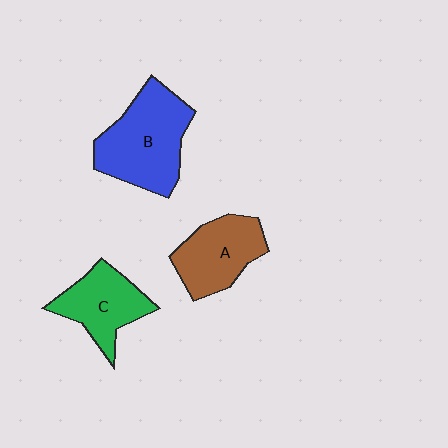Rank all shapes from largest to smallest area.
From largest to smallest: B (blue), A (brown), C (green).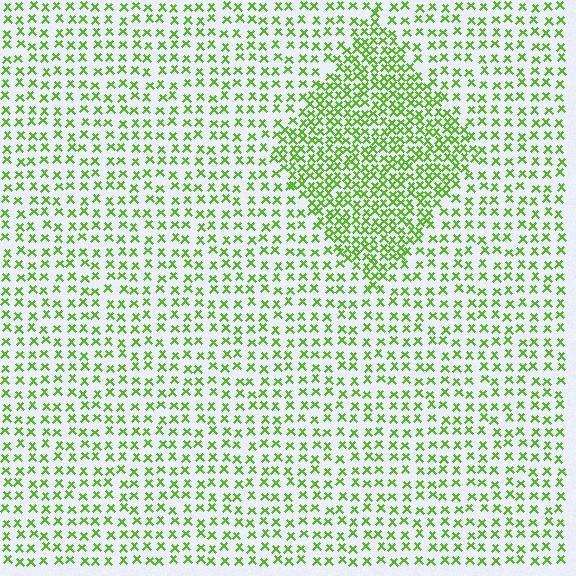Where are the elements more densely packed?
The elements are more densely packed inside the diamond boundary.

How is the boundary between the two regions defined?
The boundary is defined by a change in element density (approximately 2.0x ratio). All elements are the same color, size, and shape.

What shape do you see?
I see a diamond.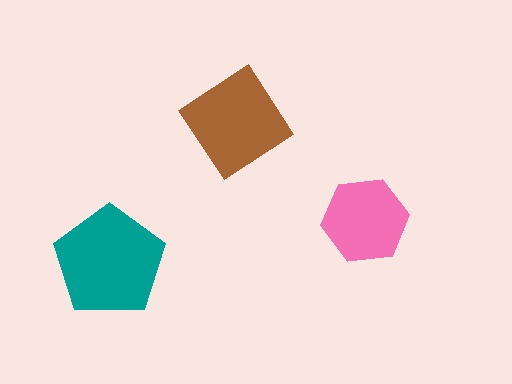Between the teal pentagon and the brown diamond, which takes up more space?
The teal pentagon.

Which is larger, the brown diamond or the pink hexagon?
The brown diamond.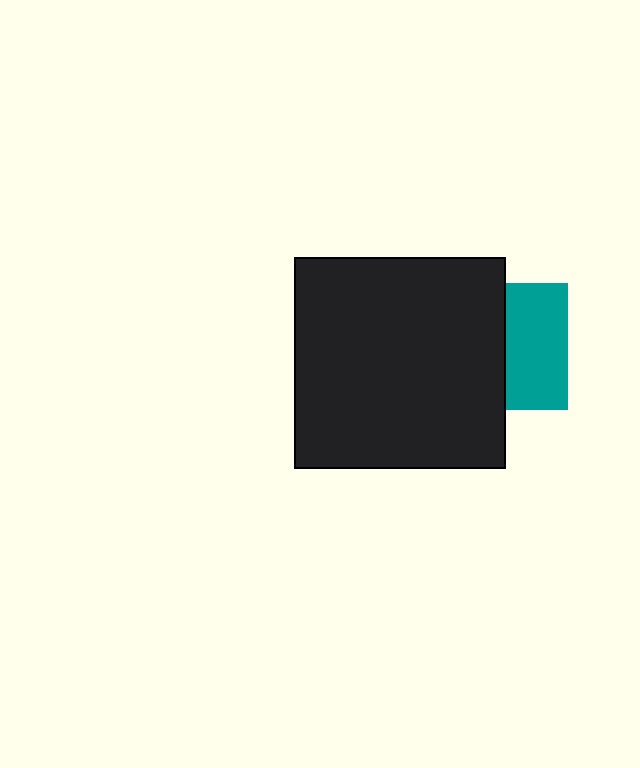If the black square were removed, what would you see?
You would see the complete teal square.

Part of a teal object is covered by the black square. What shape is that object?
It is a square.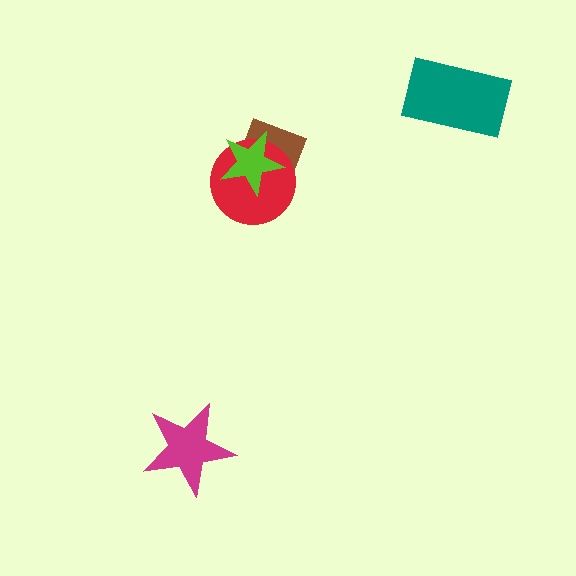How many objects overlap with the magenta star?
0 objects overlap with the magenta star.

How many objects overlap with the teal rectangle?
0 objects overlap with the teal rectangle.